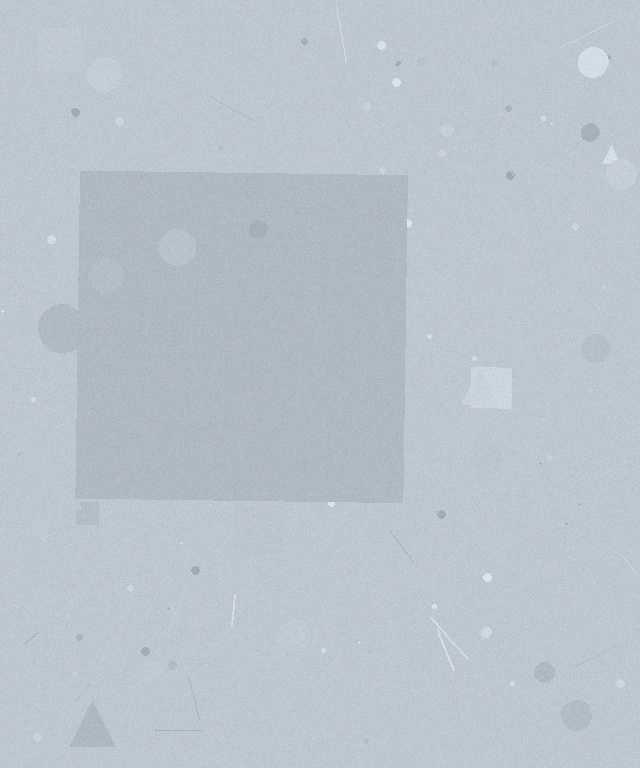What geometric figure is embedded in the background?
A square is embedded in the background.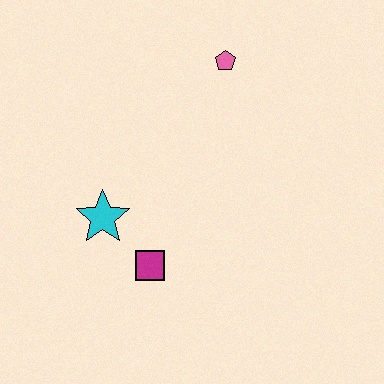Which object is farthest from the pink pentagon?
The magenta square is farthest from the pink pentagon.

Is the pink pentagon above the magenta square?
Yes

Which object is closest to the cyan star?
The magenta square is closest to the cyan star.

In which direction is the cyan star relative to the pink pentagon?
The cyan star is below the pink pentagon.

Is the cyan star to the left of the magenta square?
Yes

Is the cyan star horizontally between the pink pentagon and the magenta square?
No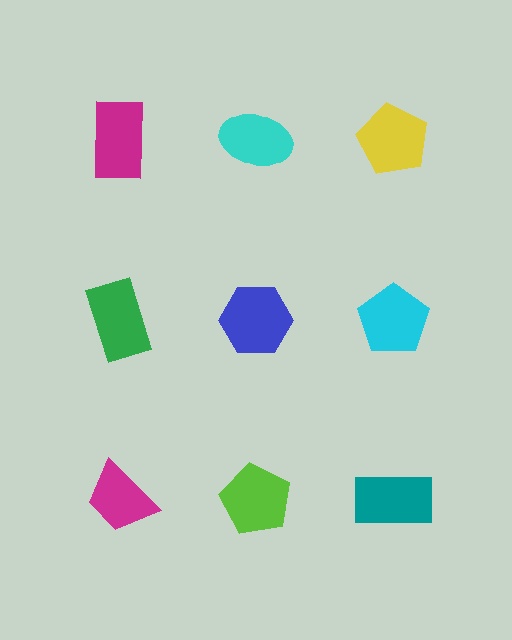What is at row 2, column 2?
A blue hexagon.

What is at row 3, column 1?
A magenta trapezoid.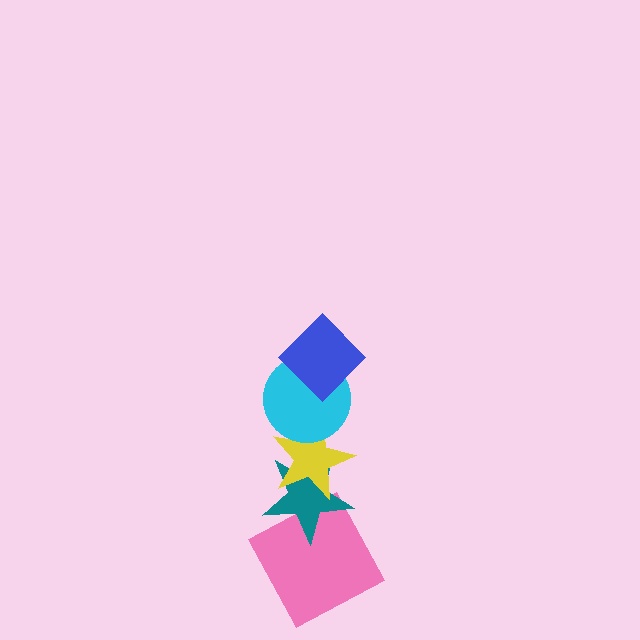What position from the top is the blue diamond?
The blue diamond is 1st from the top.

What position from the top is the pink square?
The pink square is 5th from the top.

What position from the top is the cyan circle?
The cyan circle is 2nd from the top.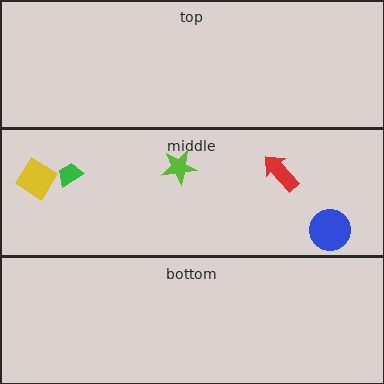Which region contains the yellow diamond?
The middle region.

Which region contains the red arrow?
The middle region.